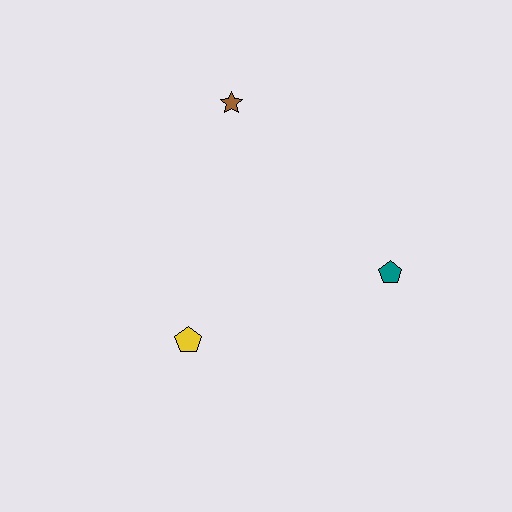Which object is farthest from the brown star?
The yellow pentagon is farthest from the brown star.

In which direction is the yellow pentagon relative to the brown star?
The yellow pentagon is below the brown star.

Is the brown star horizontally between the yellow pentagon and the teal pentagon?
Yes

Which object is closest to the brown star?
The teal pentagon is closest to the brown star.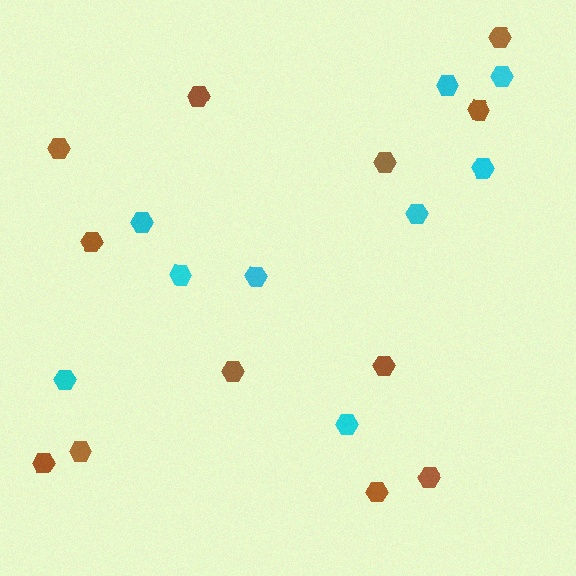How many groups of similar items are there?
There are 2 groups: one group of brown hexagons (12) and one group of cyan hexagons (9).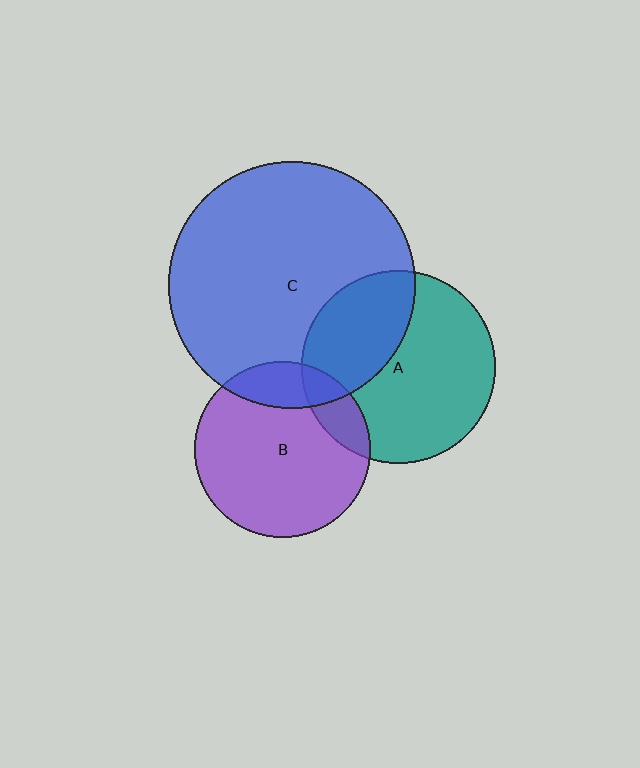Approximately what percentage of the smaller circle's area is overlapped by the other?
Approximately 15%.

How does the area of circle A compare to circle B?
Approximately 1.2 times.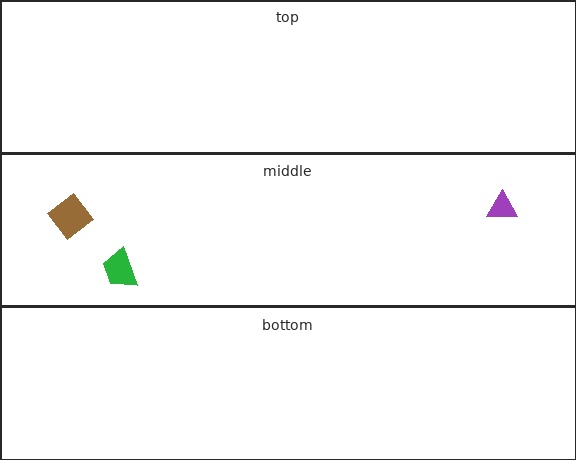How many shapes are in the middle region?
3.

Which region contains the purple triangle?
The middle region.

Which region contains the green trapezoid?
The middle region.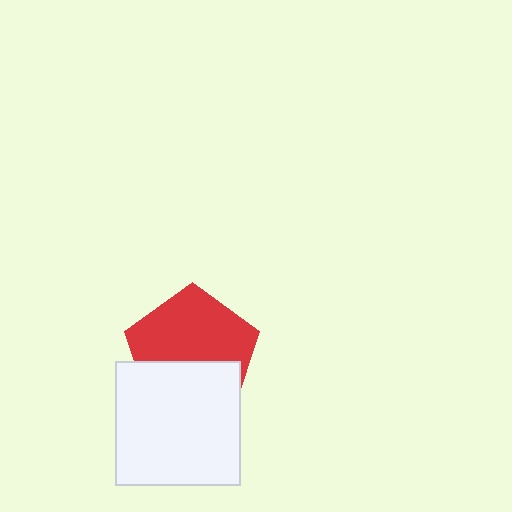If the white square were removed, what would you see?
You would see the complete red pentagon.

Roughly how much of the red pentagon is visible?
About half of it is visible (roughly 60%).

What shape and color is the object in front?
The object in front is a white square.